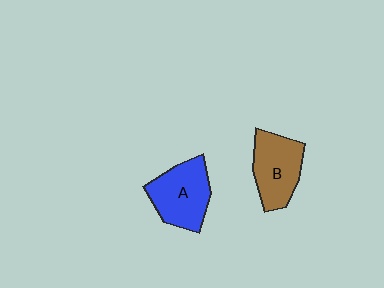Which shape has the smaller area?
Shape B (brown).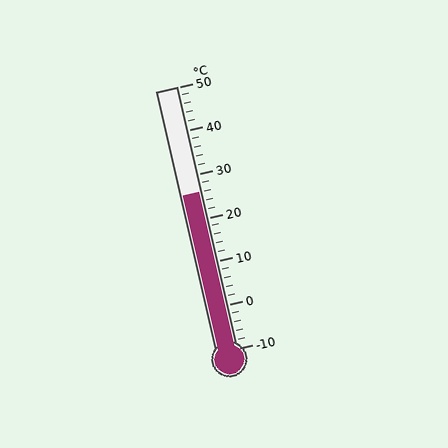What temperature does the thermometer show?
The thermometer shows approximately 26°C.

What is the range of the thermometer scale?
The thermometer scale ranges from -10°C to 50°C.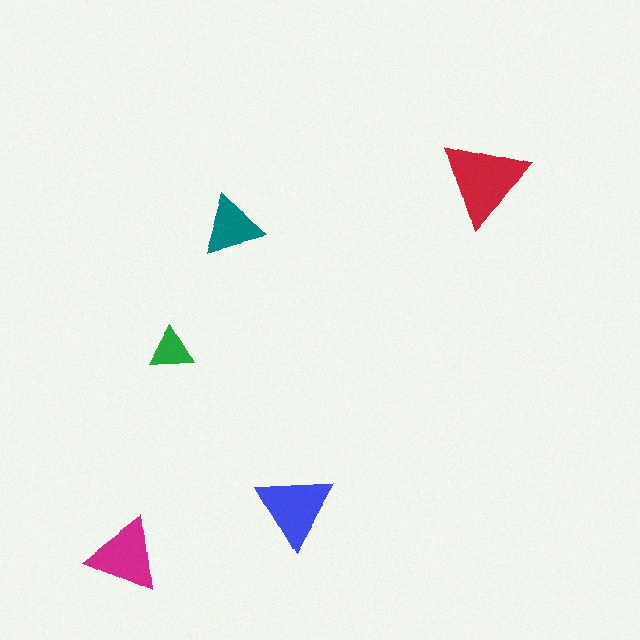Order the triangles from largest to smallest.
the red one, the blue one, the magenta one, the teal one, the green one.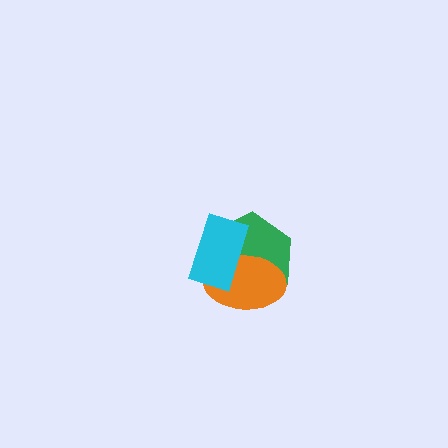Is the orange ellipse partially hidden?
Yes, it is partially covered by another shape.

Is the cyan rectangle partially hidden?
No, no other shape covers it.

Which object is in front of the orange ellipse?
The cyan rectangle is in front of the orange ellipse.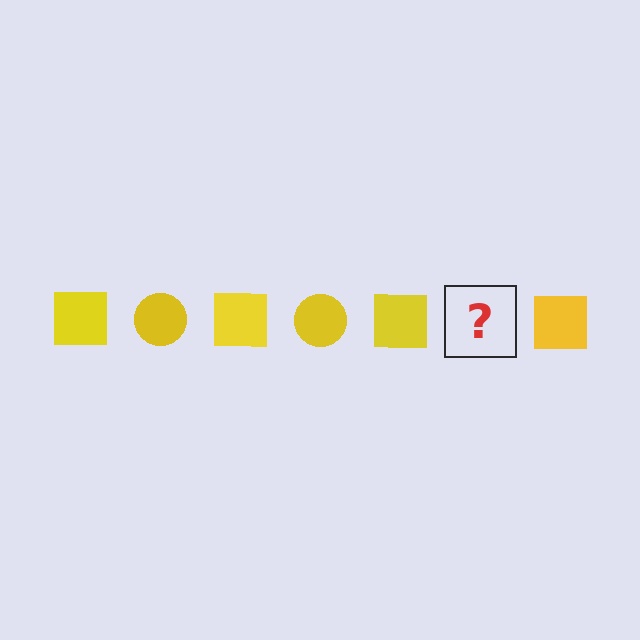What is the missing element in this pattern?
The missing element is a yellow circle.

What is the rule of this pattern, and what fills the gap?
The rule is that the pattern cycles through square, circle shapes in yellow. The gap should be filled with a yellow circle.